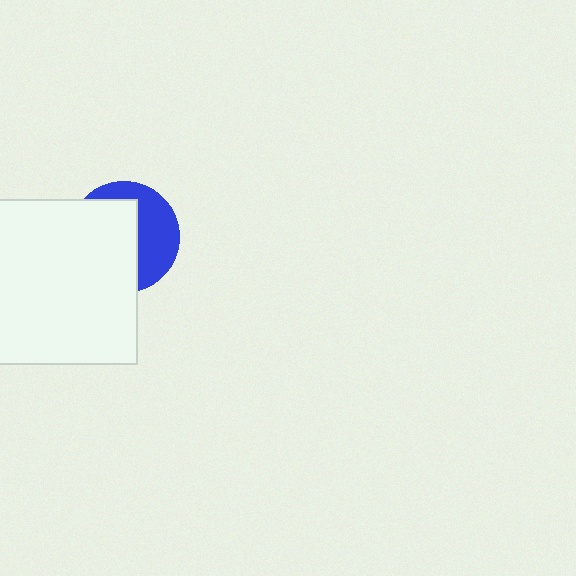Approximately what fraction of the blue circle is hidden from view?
Roughly 57% of the blue circle is hidden behind the white rectangle.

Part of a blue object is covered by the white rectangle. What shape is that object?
It is a circle.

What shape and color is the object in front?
The object in front is a white rectangle.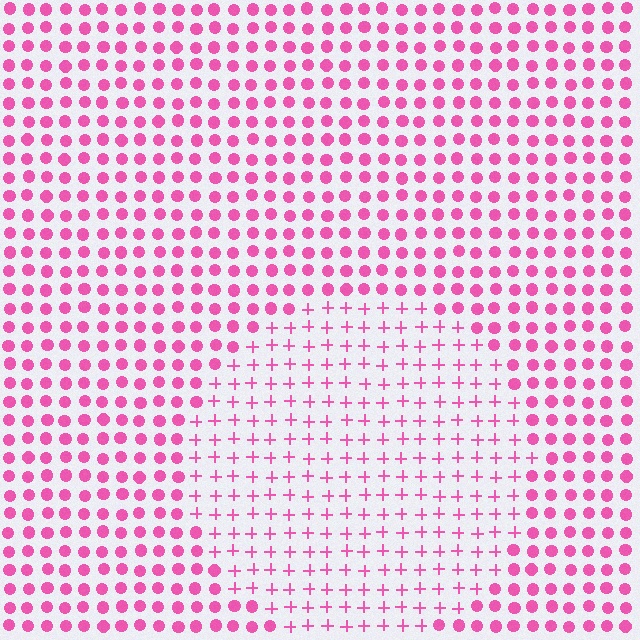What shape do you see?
I see a circle.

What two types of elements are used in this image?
The image uses plus signs inside the circle region and circles outside it.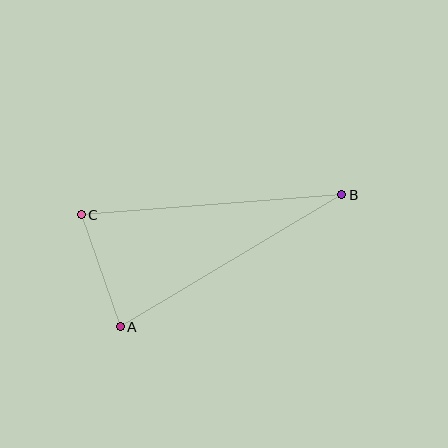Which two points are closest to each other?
Points A and C are closest to each other.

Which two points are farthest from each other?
Points B and C are farthest from each other.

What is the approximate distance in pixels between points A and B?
The distance between A and B is approximately 258 pixels.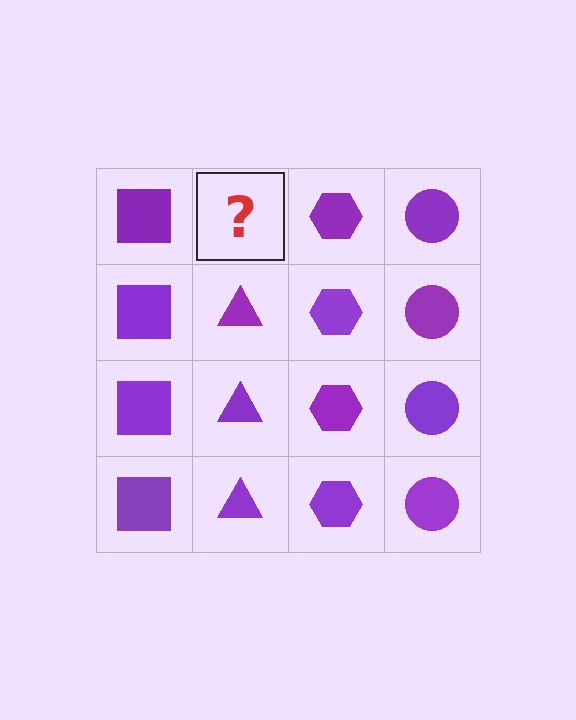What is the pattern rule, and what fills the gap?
The rule is that each column has a consistent shape. The gap should be filled with a purple triangle.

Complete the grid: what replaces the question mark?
The question mark should be replaced with a purple triangle.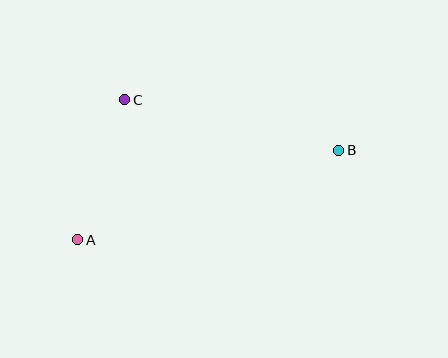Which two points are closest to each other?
Points A and C are closest to each other.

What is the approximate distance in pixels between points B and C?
The distance between B and C is approximately 220 pixels.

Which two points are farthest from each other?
Points A and B are farthest from each other.